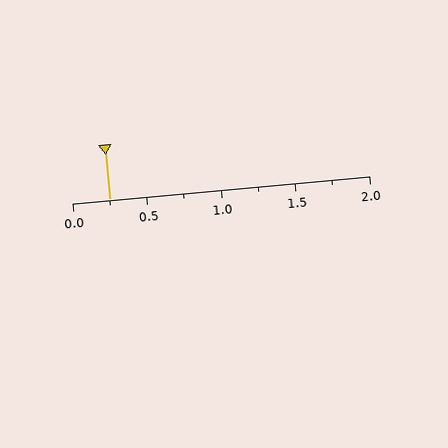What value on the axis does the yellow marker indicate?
The marker indicates approximately 0.25.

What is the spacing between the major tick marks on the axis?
The major ticks are spaced 0.5 apart.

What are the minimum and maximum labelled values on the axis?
The axis runs from 0.0 to 2.0.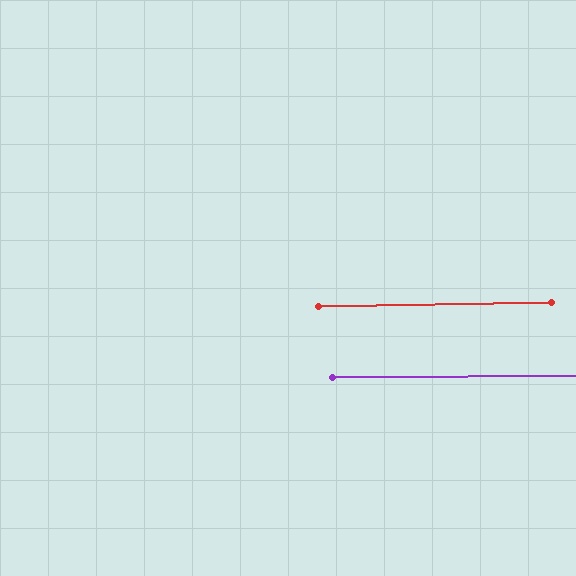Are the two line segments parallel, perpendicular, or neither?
Parallel — their directions differ by only 0.5°.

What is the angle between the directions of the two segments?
Approximately 0 degrees.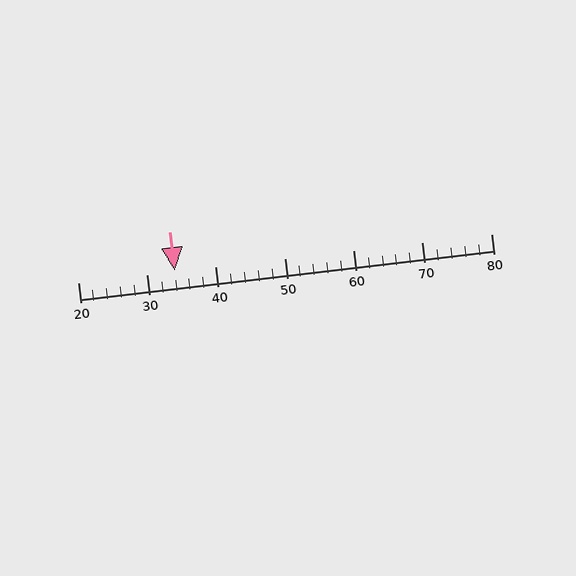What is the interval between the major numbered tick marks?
The major tick marks are spaced 10 units apart.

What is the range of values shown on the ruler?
The ruler shows values from 20 to 80.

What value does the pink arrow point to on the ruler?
The pink arrow points to approximately 34.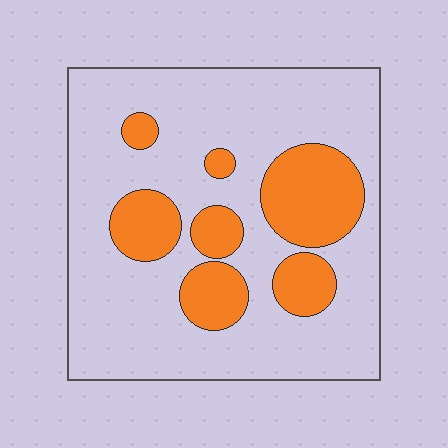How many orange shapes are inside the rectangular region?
7.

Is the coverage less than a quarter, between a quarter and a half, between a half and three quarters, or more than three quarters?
Less than a quarter.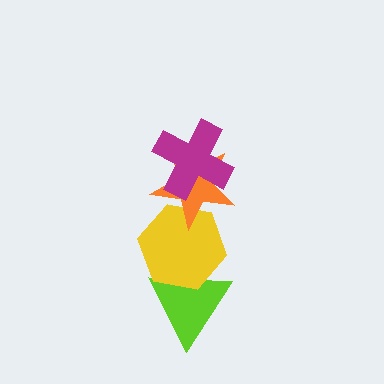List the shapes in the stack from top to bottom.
From top to bottom: the magenta cross, the orange star, the yellow hexagon, the lime triangle.